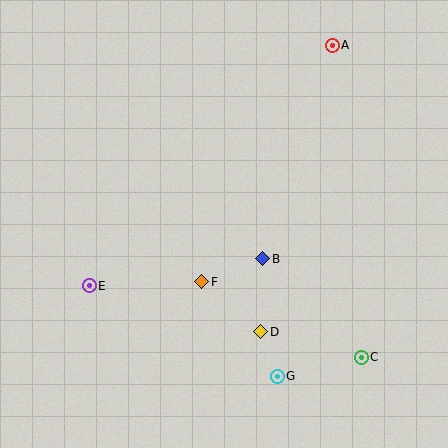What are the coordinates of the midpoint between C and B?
The midpoint between C and B is at (312, 308).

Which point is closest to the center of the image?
Point B at (263, 259) is closest to the center.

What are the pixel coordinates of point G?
Point G is at (277, 376).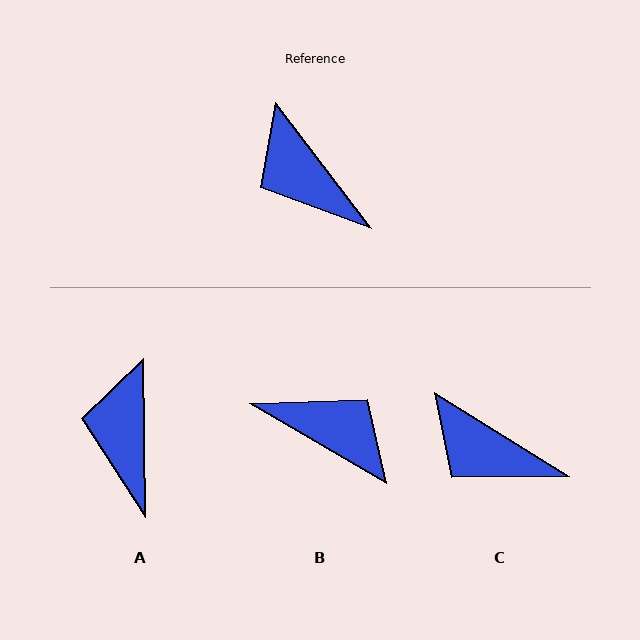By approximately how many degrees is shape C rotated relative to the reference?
Approximately 21 degrees counter-clockwise.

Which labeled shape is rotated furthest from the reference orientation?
B, about 157 degrees away.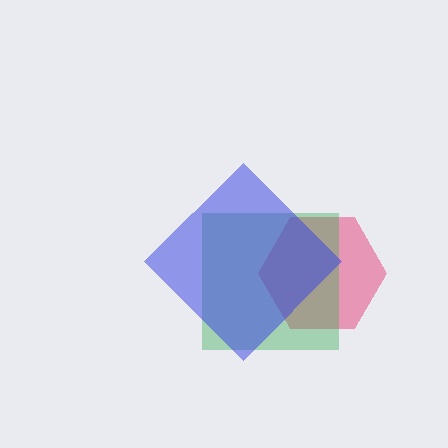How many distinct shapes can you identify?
There are 3 distinct shapes: a pink hexagon, a green square, a blue diamond.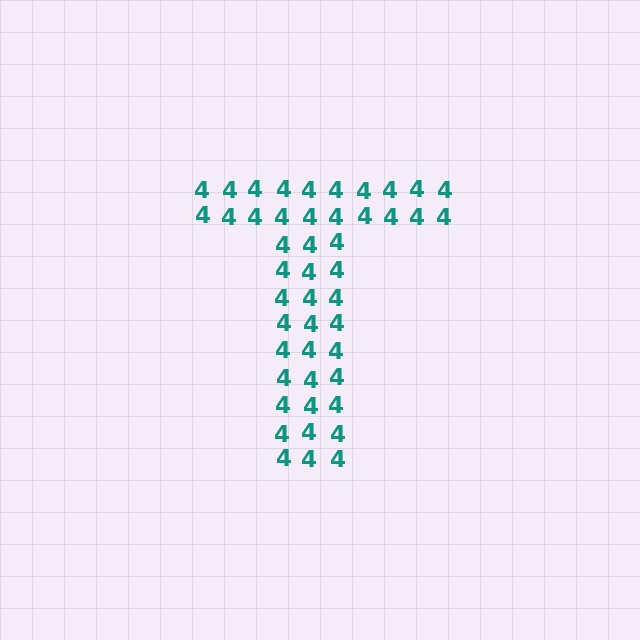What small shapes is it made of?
It is made of small digit 4's.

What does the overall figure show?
The overall figure shows the letter T.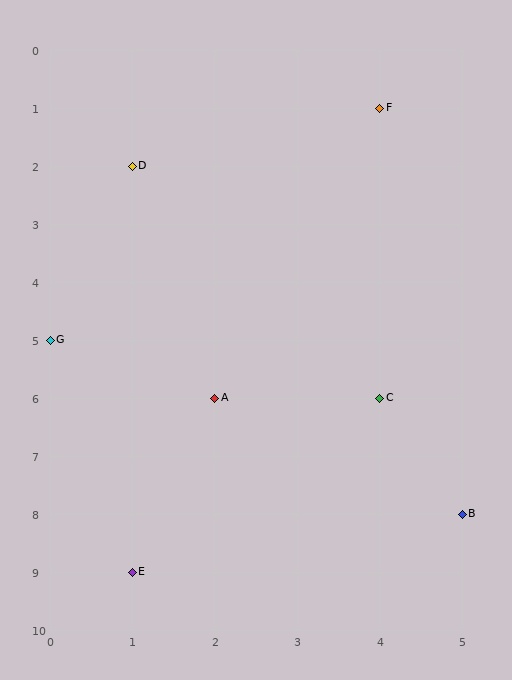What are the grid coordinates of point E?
Point E is at grid coordinates (1, 9).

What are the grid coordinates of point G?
Point G is at grid coordinates (0, 5).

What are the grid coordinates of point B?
Point B is at grid coordinates (5, 8).